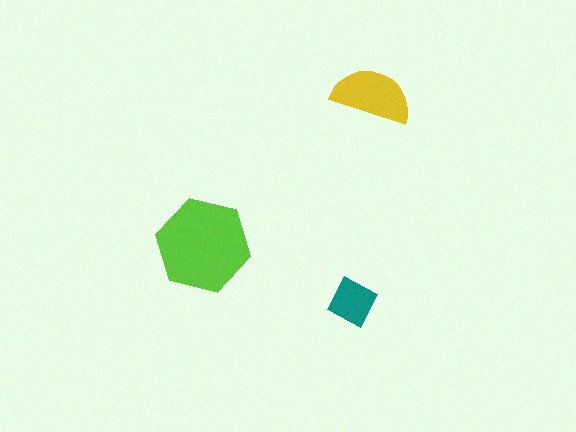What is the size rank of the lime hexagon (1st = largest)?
1st.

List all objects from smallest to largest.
The teal diamond, the yellow semicircle, the lime hexagon.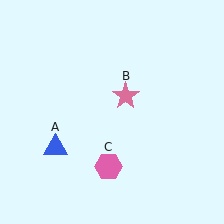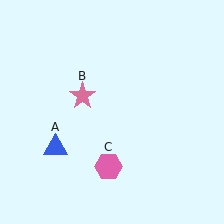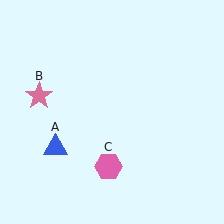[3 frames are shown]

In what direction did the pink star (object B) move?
The pink star (object B) moved left.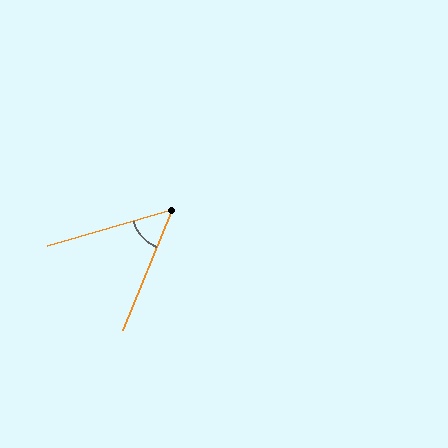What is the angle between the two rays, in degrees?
Approximately 52 degrees.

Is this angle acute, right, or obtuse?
It is acute.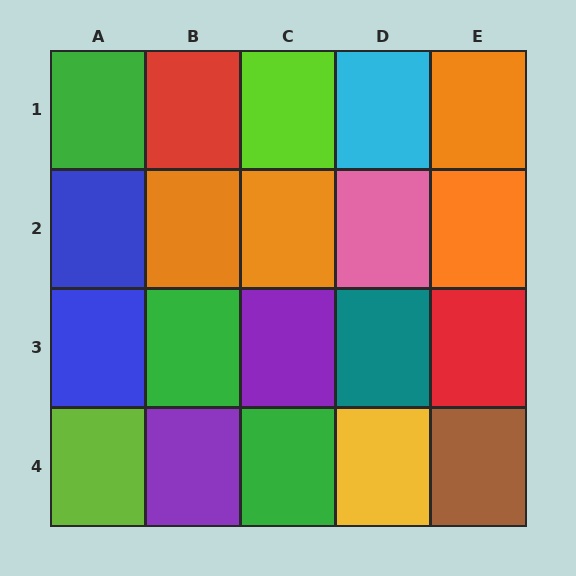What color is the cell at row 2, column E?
Orange.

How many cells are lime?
2 cells are lime.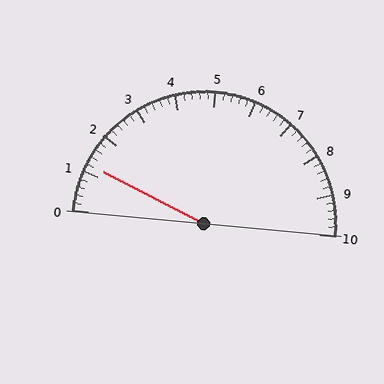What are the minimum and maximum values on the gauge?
The gauge ranges from 0 to 10.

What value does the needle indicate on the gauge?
The needle indicates approximately 1.2.